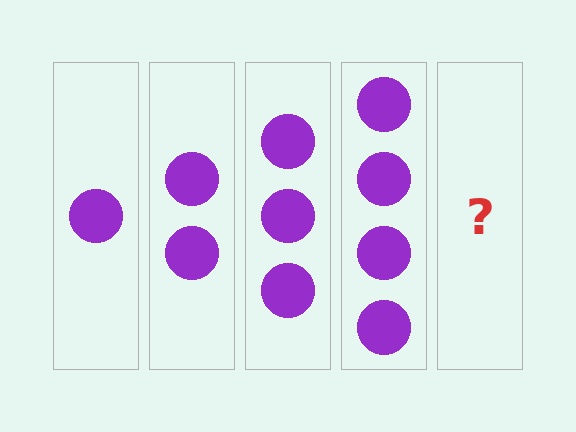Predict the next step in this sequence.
The next step is 5 circles.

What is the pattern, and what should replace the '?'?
The pattern is that each step adds one more circle. The '?' should be 5 circles.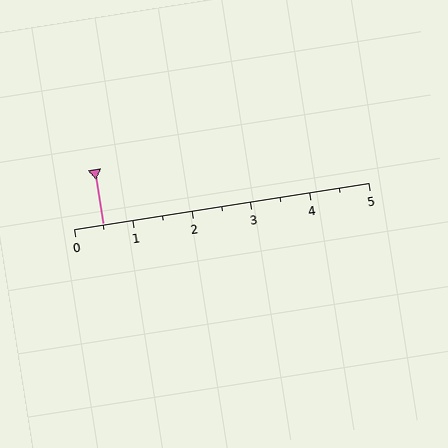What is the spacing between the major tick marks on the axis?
The major ticks are spaced 1 apart.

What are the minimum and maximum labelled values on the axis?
The axis runs from 0 to 5.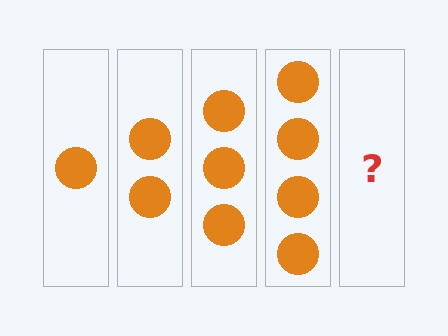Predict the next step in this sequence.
The next step is 5 circles.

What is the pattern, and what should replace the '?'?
The pattern is that each step adds one more circle. The '?' should be 5 circles.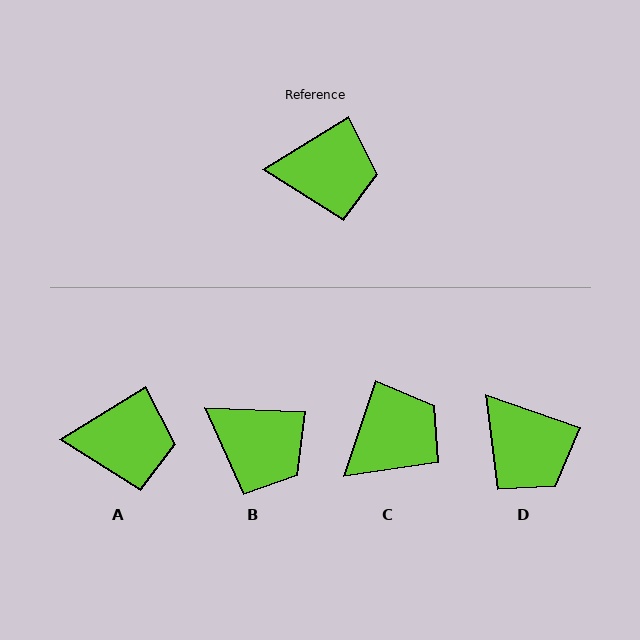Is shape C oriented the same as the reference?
No, it is off by about 40 degrees.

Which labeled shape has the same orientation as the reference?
A.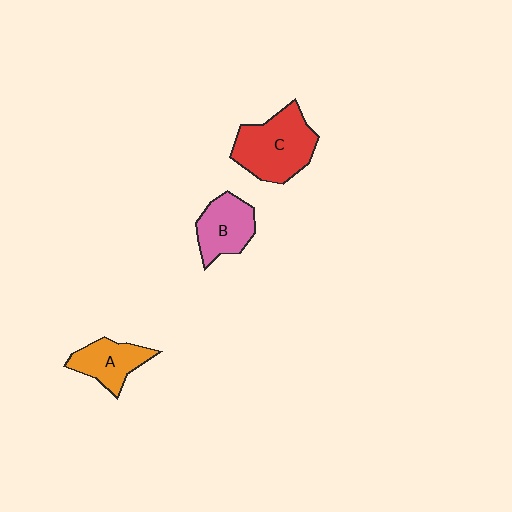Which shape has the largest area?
Shape C (red).